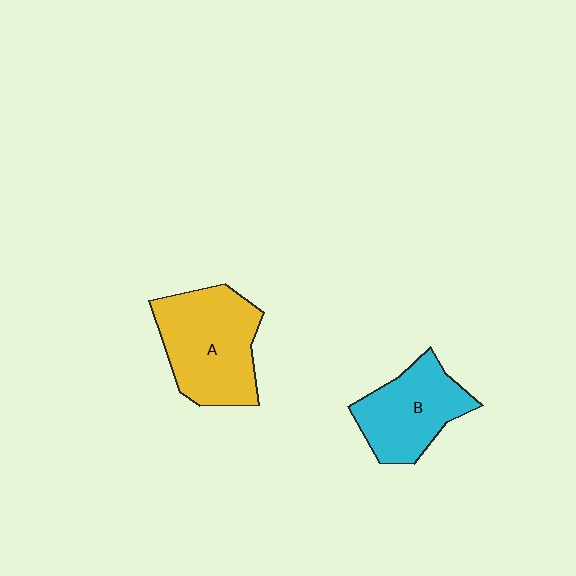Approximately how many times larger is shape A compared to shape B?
Approximately 1.3 times.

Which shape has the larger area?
Shape A (yellow).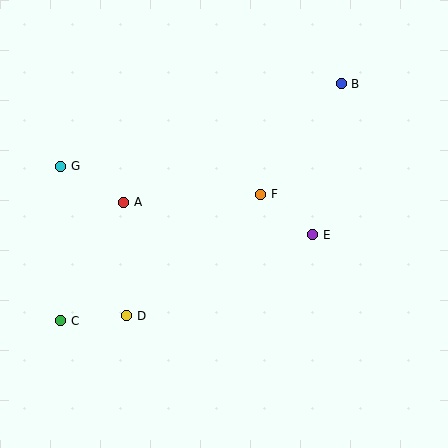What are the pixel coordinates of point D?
Point D is at (127, 316).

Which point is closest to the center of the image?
Point F at (261, 194) is closest to the center.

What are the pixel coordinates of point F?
Point F is at (261, 194).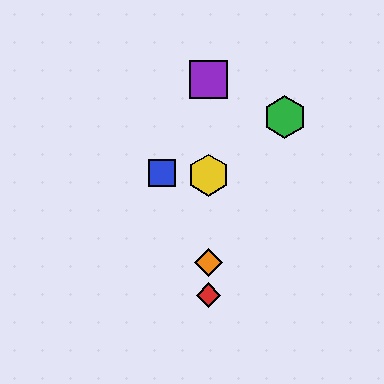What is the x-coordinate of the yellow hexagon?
The yellow hexagon is at x≈208.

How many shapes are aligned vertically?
4 shapes (the red diamond, the yellow hexagon, the purple square, the orange diamond) are aligned vertically.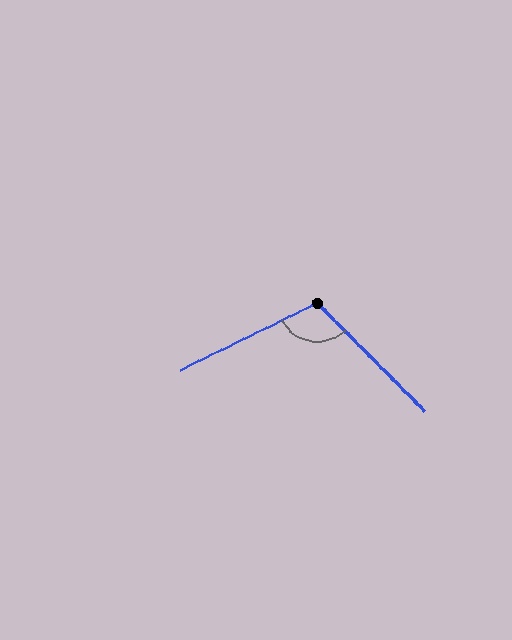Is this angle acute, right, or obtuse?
It is obtuse.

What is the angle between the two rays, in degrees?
Approximately 109 degrees.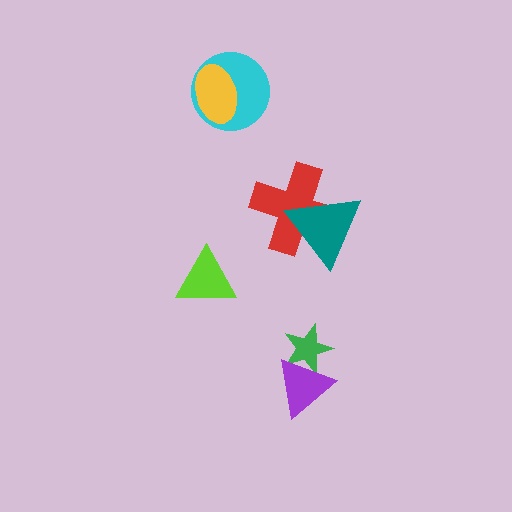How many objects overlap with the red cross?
1 object overlaps with the red cross.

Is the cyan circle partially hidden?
Yes, it is partially covered by another shape.